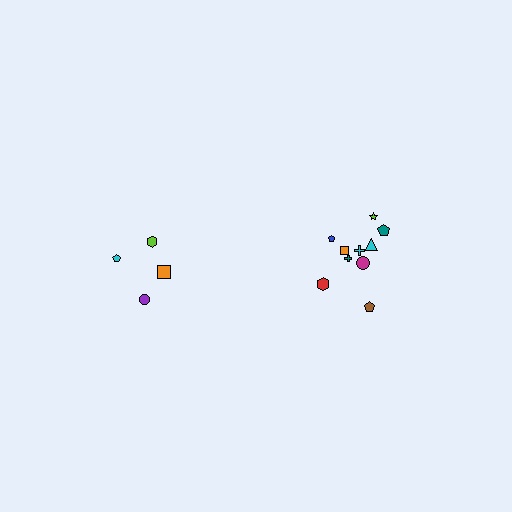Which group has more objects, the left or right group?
The right group.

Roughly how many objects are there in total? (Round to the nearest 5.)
Roughly 15 objects in total.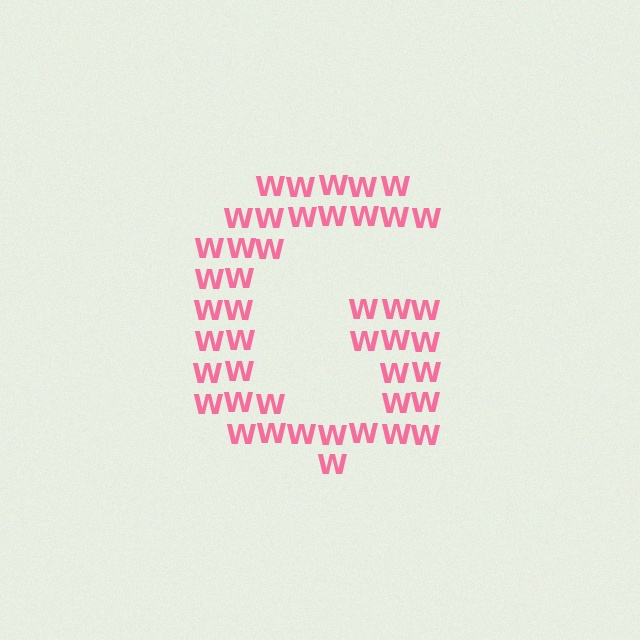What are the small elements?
The small elements are letter W's.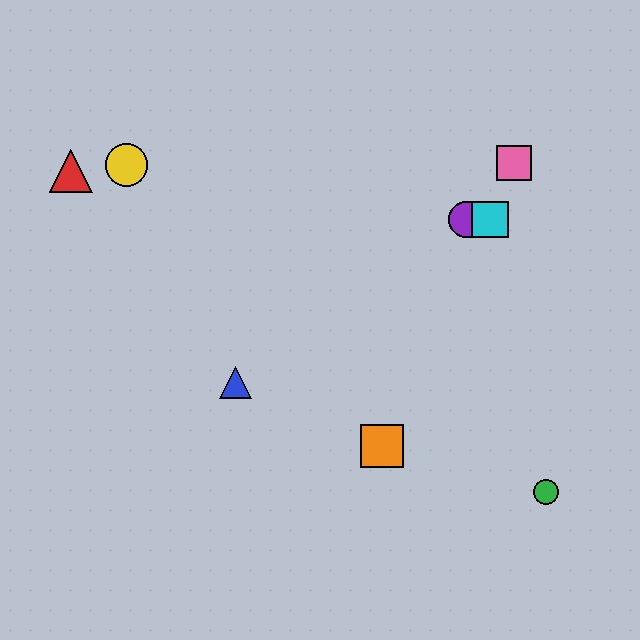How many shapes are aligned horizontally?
2 shapes (the purple circle, the cyan square) are aligned horizontally.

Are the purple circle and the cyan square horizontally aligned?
Yes, both are at y≈219.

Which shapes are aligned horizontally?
The purple circle, the cyan square are aligned horizontally.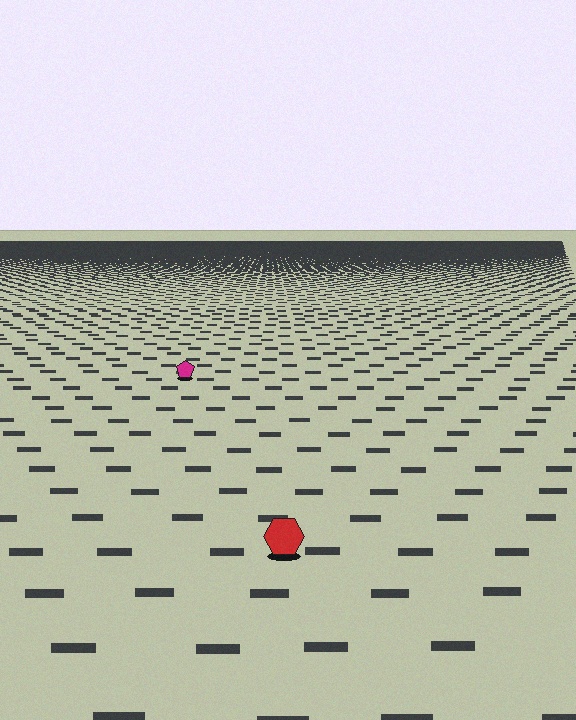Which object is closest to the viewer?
The red hexagon is closest. The texture marks near it are larger and more spread out.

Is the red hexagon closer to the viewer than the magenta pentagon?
Yes. The red hexagon is closer — you can tell from the texture gradient: the ground texture is coarser near it.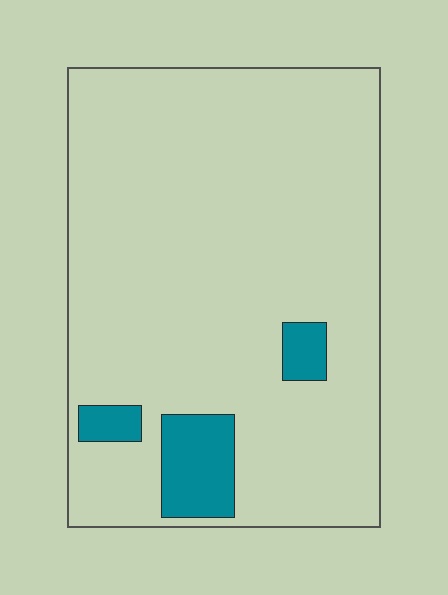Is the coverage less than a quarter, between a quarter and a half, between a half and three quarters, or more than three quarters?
Less than a quarter.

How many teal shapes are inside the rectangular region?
3.